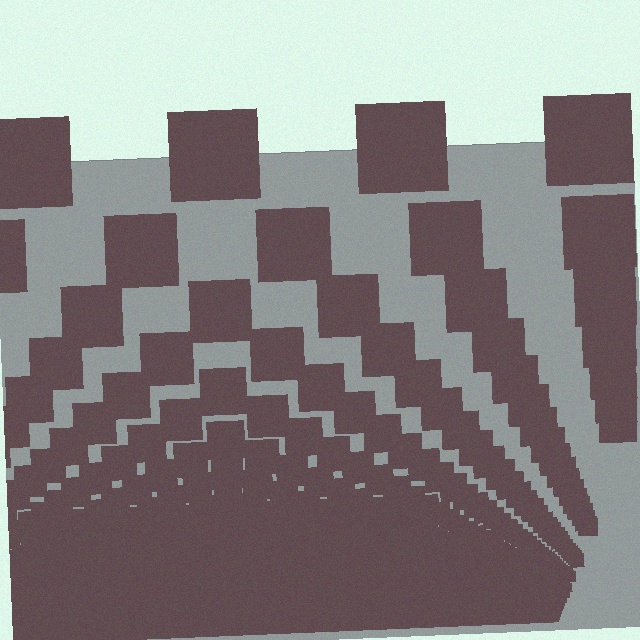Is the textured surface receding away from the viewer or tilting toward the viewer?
The surface appears to tilt toward the viewer. Texture elements get larger and sparser toward the top.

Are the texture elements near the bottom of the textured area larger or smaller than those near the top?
Smaller. The gradient is inverted — elements near the bottom are smaller and denser.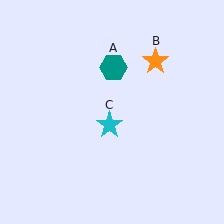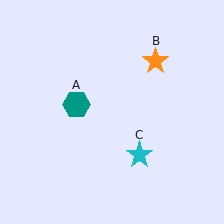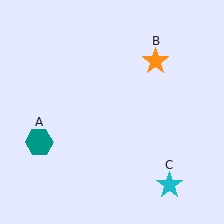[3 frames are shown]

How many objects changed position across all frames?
2 objects changed position: teal hexagon (object A), cyan star (object C).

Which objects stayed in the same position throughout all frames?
Orange star (object B) remained stationary.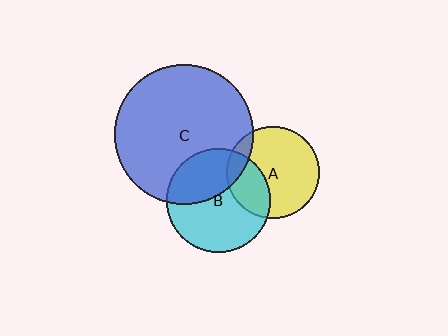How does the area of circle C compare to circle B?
Approximately 1.8 times.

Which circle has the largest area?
Circle C (blue).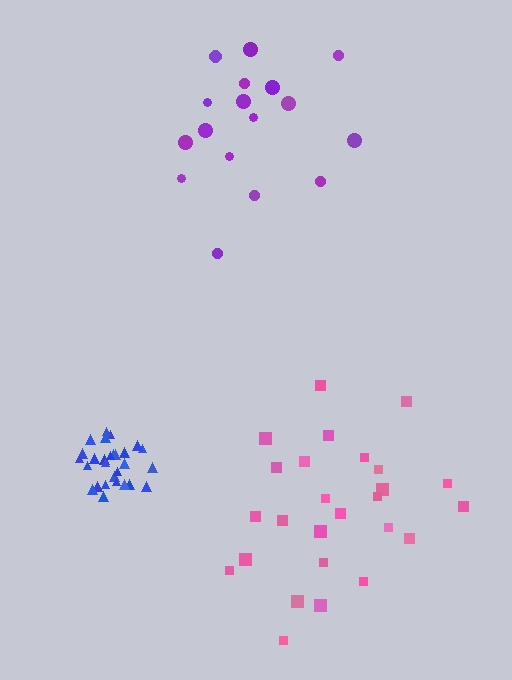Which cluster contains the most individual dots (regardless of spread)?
Blue (28).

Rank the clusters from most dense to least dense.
blue, pink, purple.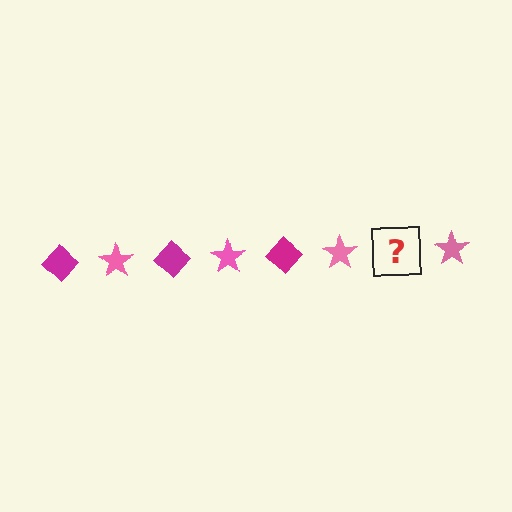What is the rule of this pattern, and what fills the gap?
The rule is that the pattern alternates between magenta diamond and pink star. The gap should be filled with a magenta diamond.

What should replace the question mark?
The question mark should be replaced with a magenta diamond.